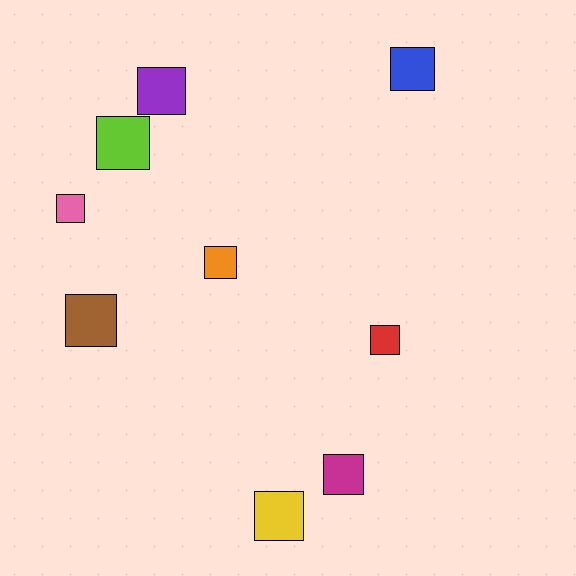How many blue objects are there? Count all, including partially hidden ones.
There is 1 blue object.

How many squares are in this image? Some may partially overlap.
There are 9 squares.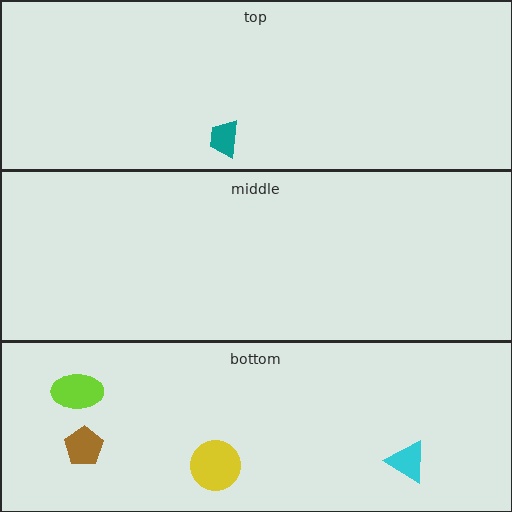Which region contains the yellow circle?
The bottom region.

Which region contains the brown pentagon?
The bottom region.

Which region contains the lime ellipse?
The bottom region.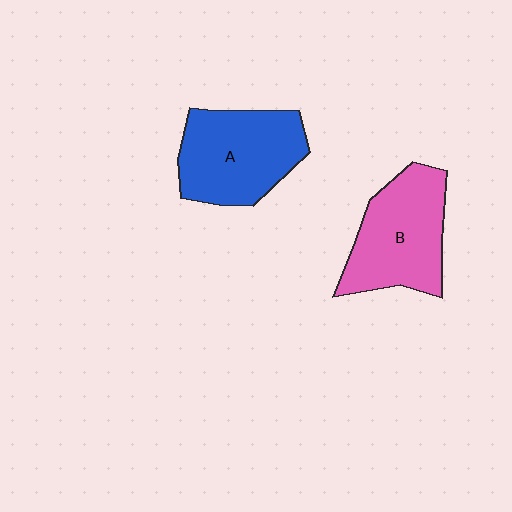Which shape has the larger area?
Shape A (blue).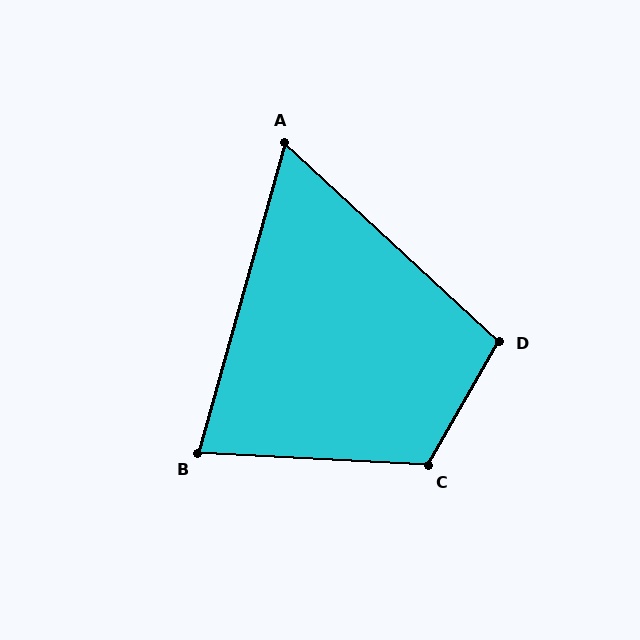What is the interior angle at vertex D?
Approximately 103 degrees (obtuse).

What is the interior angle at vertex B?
Approximately 77 degrees (acute).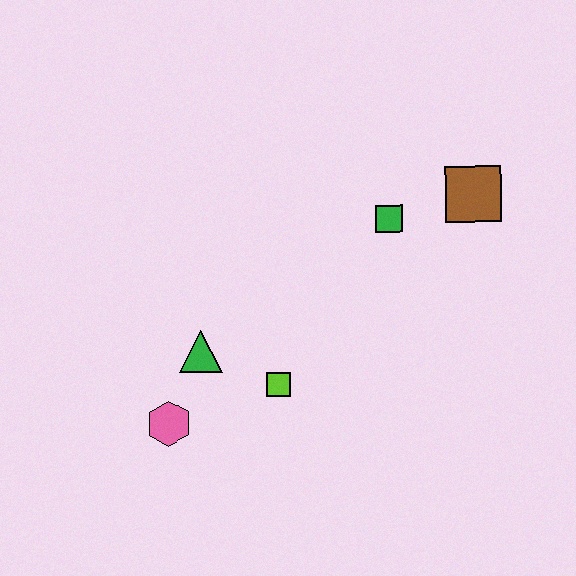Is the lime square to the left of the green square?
Yes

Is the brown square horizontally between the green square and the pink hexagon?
No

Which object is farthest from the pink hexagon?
The brown square is farthest from the pink hexagon.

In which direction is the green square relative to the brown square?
The green square is to the left of the brown square.